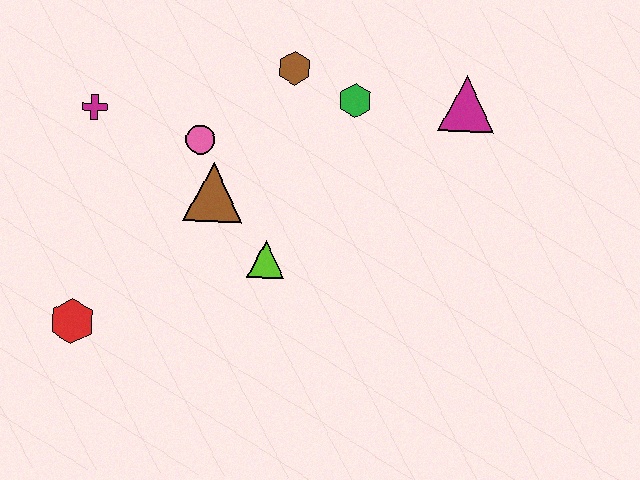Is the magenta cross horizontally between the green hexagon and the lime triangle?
No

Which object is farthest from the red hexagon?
The magenta triangle is farthest from the red hexagon.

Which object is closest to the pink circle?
The brown triangle is closest to the pink circle.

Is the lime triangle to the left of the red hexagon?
No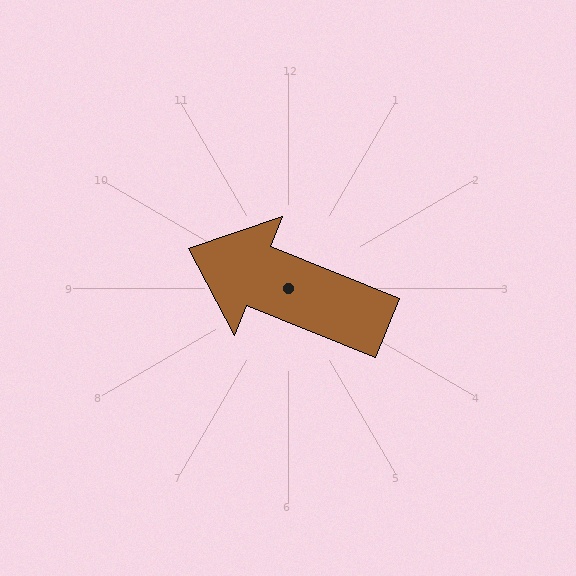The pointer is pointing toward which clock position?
Roughly 10 o'clock.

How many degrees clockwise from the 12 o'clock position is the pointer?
Approximately 292 degrees.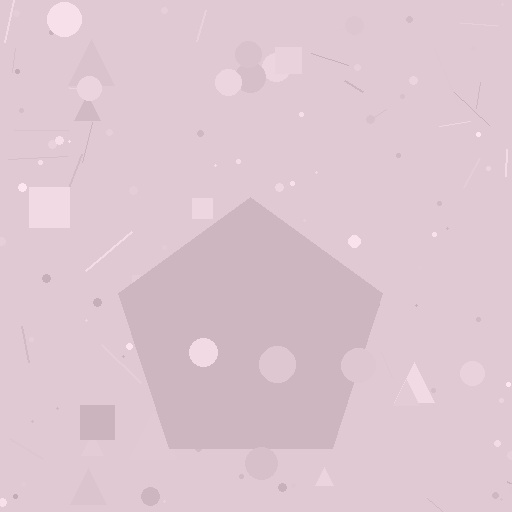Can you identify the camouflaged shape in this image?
The camouflaged shape is a pentagon.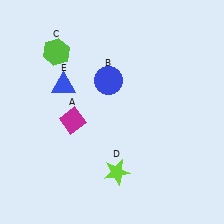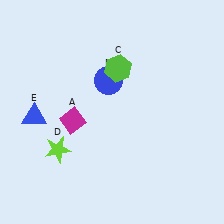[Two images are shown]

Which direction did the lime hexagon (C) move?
The lime hexagon (C) moved right.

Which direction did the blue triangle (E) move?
The blue triangle (E) moved down.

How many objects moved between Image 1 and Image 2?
3 objects moved between the two images.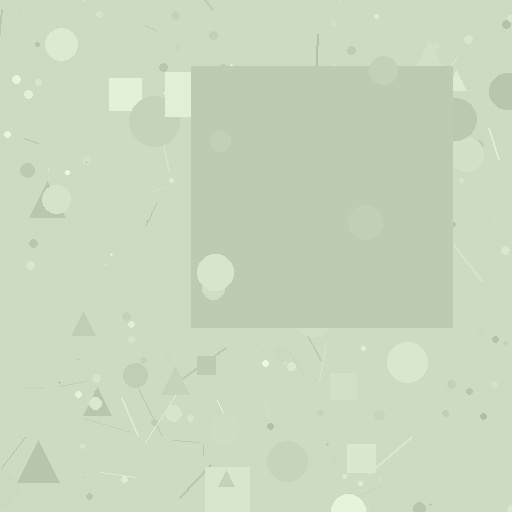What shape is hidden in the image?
A square is hidden in the image.